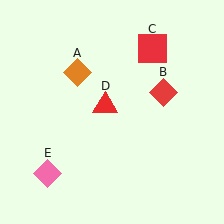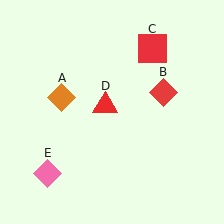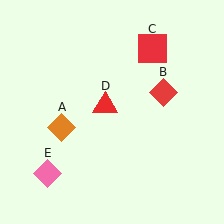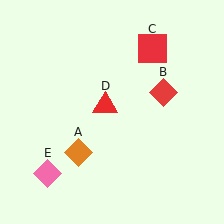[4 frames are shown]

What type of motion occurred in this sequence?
The orange diamond (object A) rotated counterclockwise around the center of the scene.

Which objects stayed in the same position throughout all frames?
Red diamond (object B) and red square (object C) and red triangle (object D) and pink diamond (object E) remained stationary.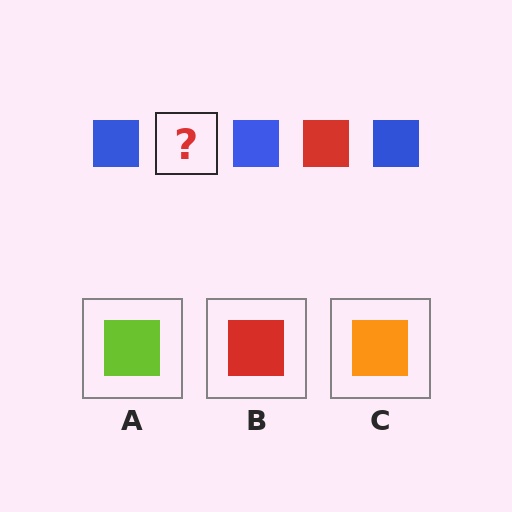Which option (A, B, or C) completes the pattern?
B.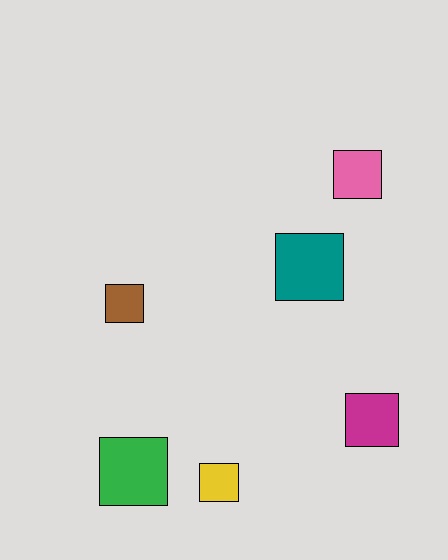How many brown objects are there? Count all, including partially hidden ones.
There is 1 brown object.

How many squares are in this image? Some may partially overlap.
There are 6 squares.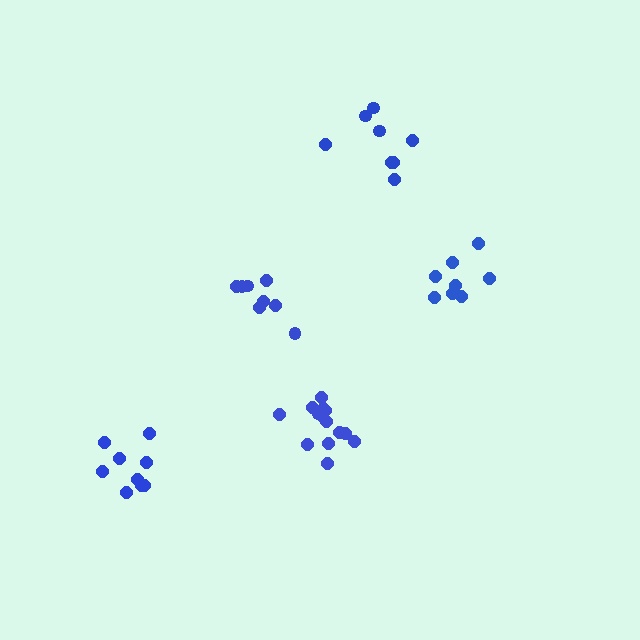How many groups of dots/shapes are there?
There are 5 groups.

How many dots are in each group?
Group 1: 8 dots, Group 2: 8 dots, Group 3: 8 dots, Group 4: 14 dots, Group 5: 9 dots (47 total).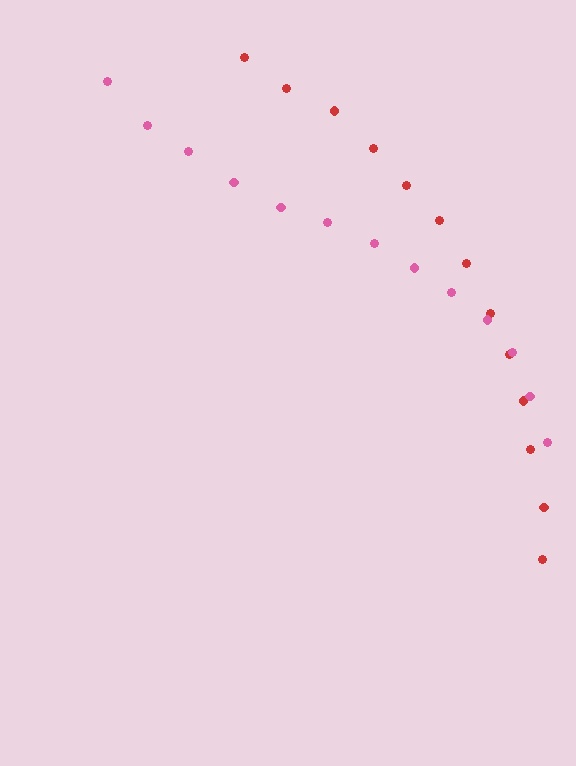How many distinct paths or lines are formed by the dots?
There are 2 distinct paths.